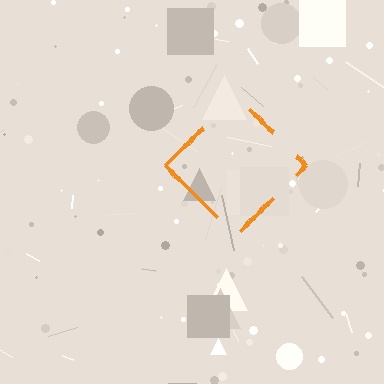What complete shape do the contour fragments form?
The contour fragments form a diamond.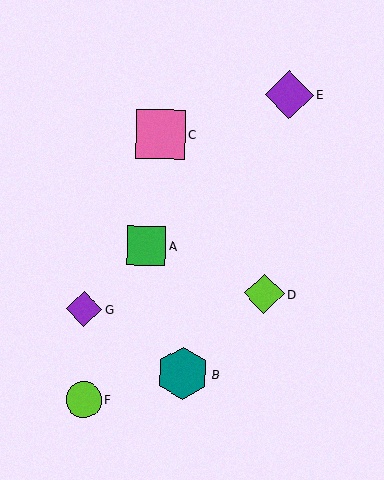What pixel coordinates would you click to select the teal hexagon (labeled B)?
Click at (183, 374) to select the teal hexagon B.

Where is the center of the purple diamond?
The center of the purple diamond is at (289, 95).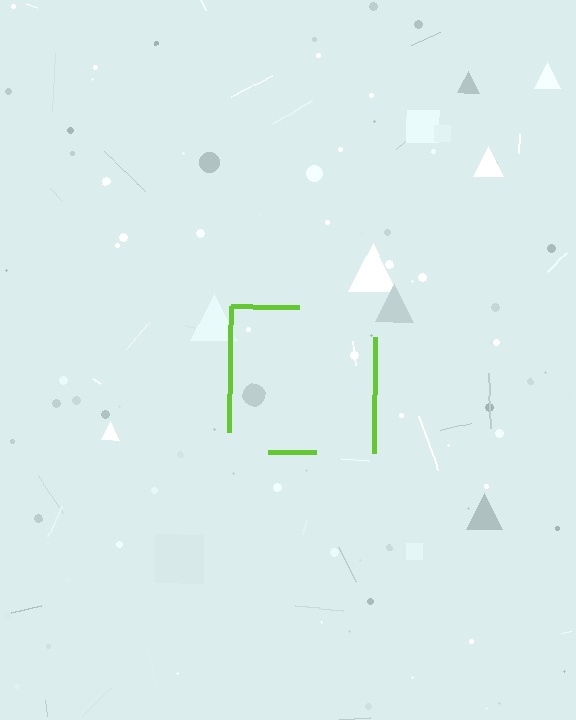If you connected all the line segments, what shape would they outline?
They would outline a square.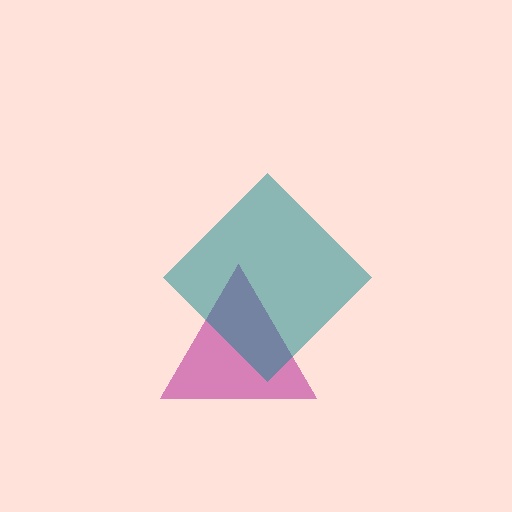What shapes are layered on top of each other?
The layered shapes are: a magenta triangle, a teal diamond.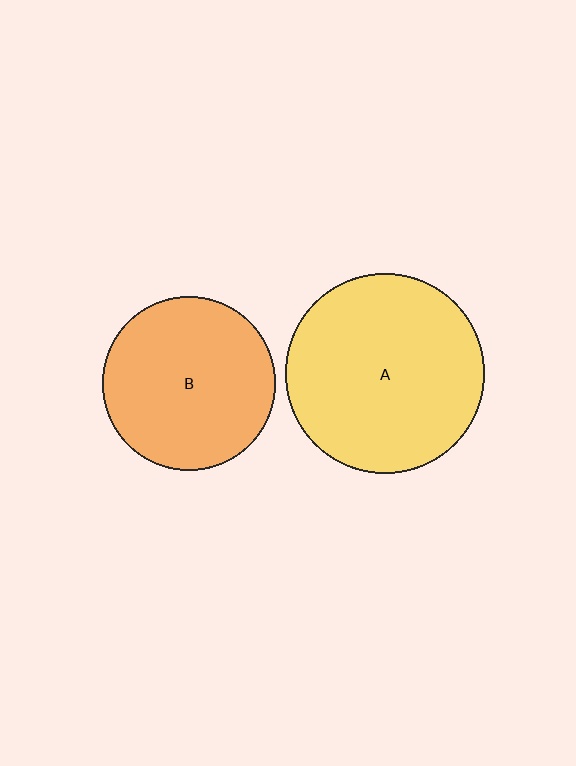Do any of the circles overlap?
No, none of the circles overlap.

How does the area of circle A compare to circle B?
Approximately 1.3 times.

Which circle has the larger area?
Circle A (yellow).